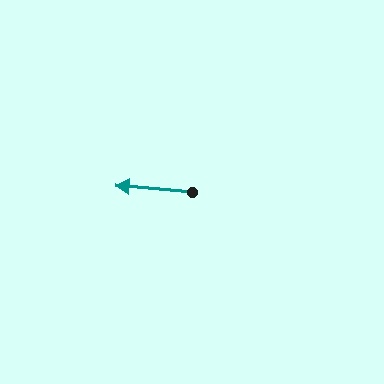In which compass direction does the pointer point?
West.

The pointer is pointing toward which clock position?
Roughly 9 o'clock.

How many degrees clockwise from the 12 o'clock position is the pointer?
Approximately 275 degrees.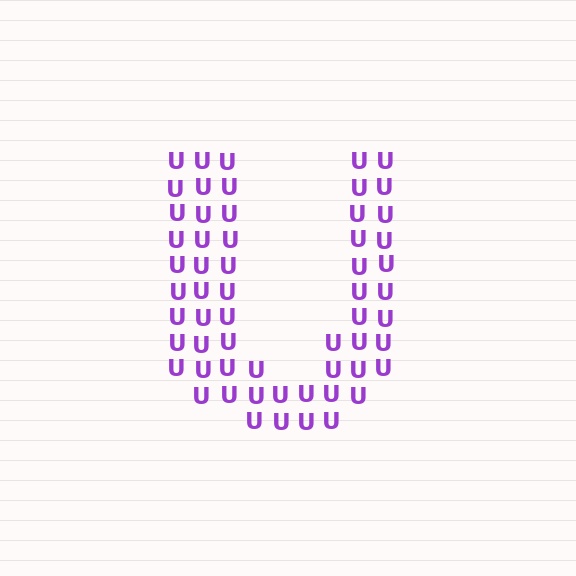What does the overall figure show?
The overall figure shows the letter U.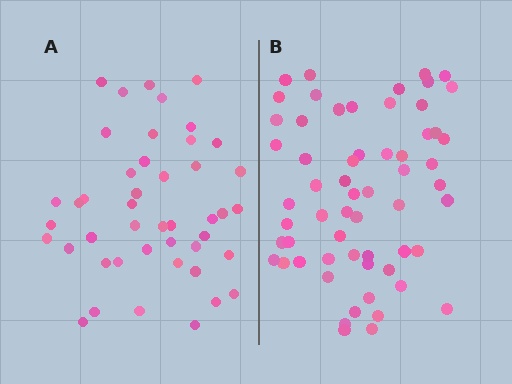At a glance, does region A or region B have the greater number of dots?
Region B (the right region) has more dots.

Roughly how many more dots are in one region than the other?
Region B has approximately 15 more dots than region A.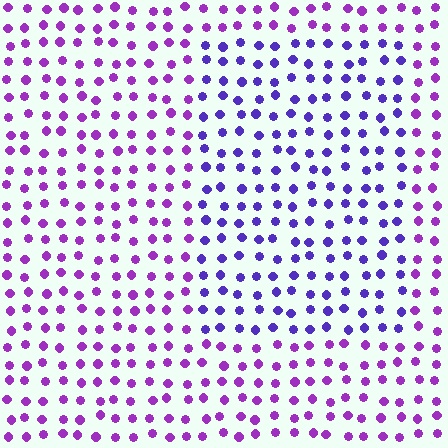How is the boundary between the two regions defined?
The boundary is defined purely by a slight shift in hue (about 32 degrees). Spacing, size, and orientation are identical on both sides.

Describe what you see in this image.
The image is filled with small purple elements in a uniform arrangement. A rectangle-shaped region is visible where the elements are tinted to a slightly different hue, forming a subtle color boundary.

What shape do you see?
I see a rectangle.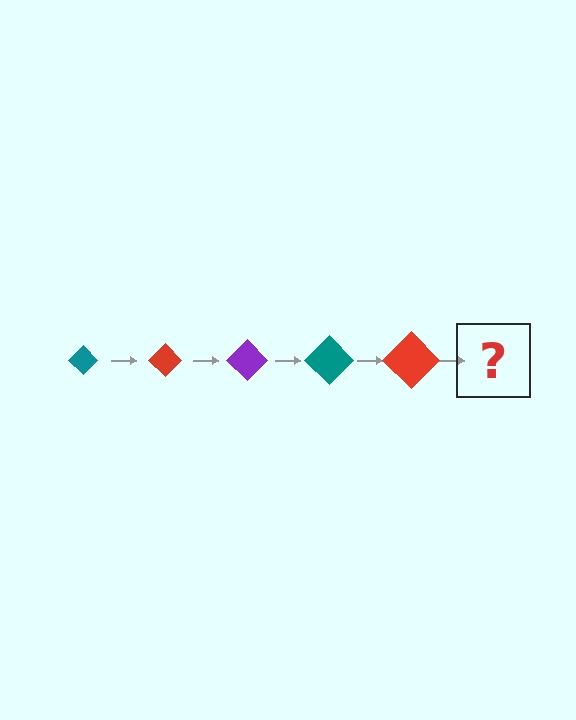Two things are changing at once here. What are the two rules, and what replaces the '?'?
The two rules are that the diamond grows larger each step and the color cycles through teal, red, and purple. The '?' should be a purple diamond, larger than the previous one.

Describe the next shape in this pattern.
It should be a purple diamond, larger than the previous one.